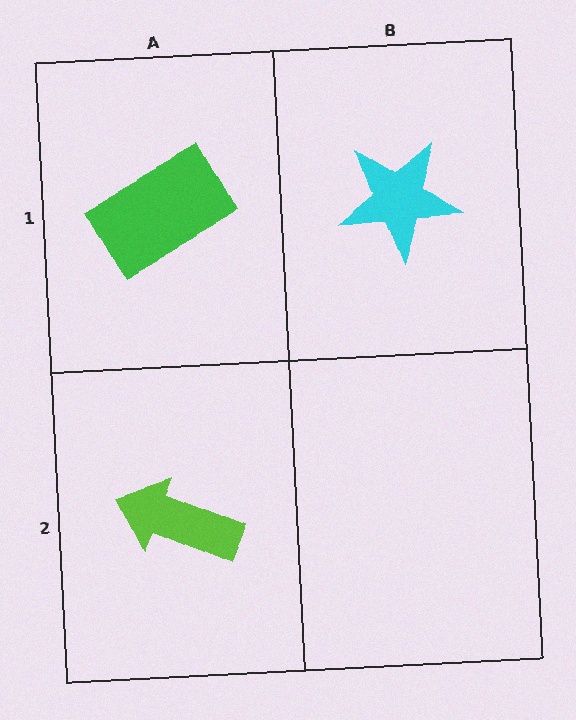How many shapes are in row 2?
1 shape.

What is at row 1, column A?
A green rectangle.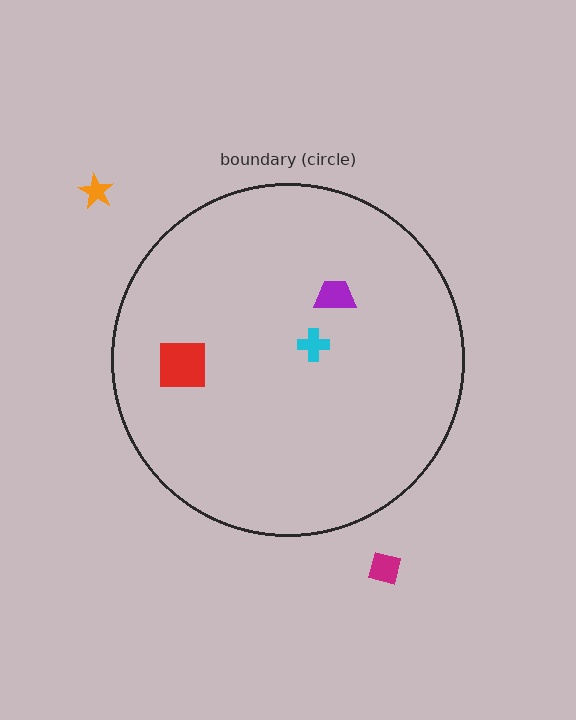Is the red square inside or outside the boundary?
Inside.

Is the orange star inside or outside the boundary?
Outside.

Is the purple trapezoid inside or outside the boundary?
Inside.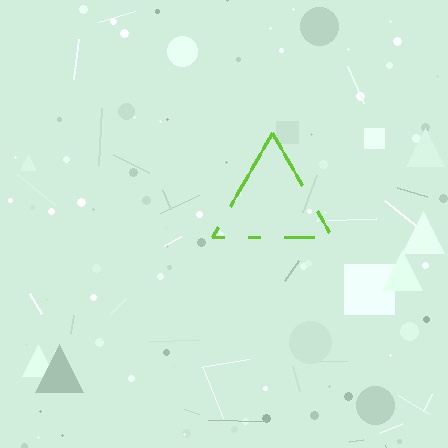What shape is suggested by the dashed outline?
The dashed outline suggests a triangle.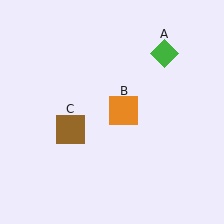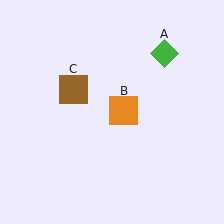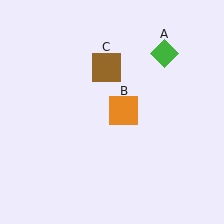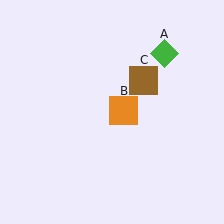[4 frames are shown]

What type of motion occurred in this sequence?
The brown square (object C) rotated clockwise around the center of the scene.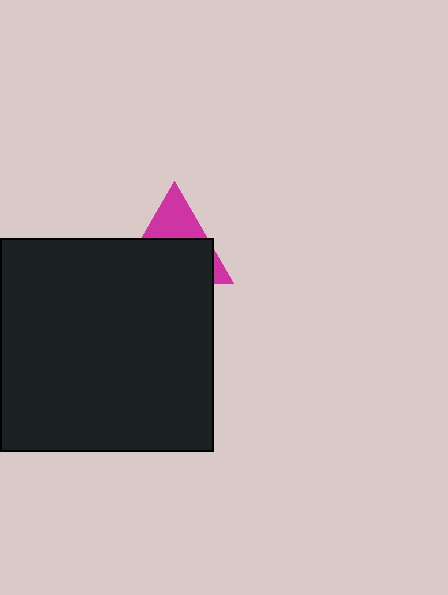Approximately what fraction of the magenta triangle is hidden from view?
Roughly 64% of the magenta triangle is hidden behind the black square.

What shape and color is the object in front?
The object in front is a black square.